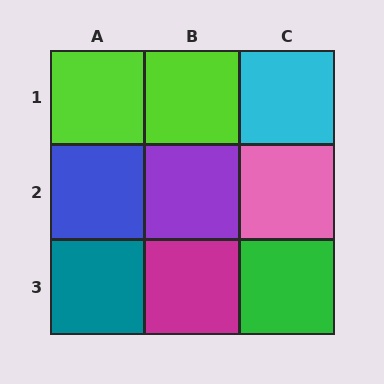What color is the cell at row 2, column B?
Purple.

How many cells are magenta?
1 cell is magenta.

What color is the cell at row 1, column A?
Lime.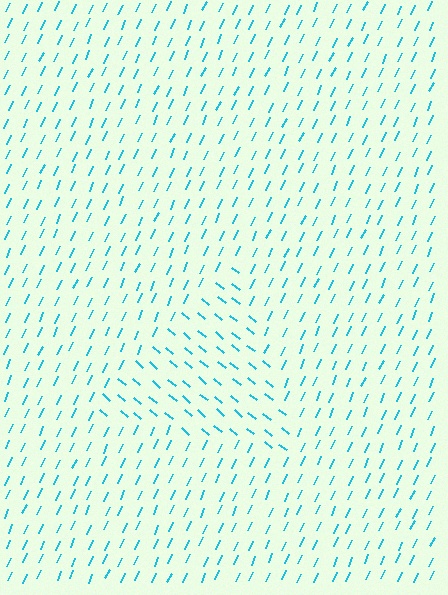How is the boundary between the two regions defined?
The boundary is defined purely by a change in line orientation (approximately 74 degrees difference). All lines are the same color and thickness.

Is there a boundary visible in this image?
Yes, there is a texture boundary formed by a change in line orientation.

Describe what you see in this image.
The image is filled with small cyan line segments. A triangle region in the image has lines oriented differently from the surrounding lines, creating a visible texture boundary.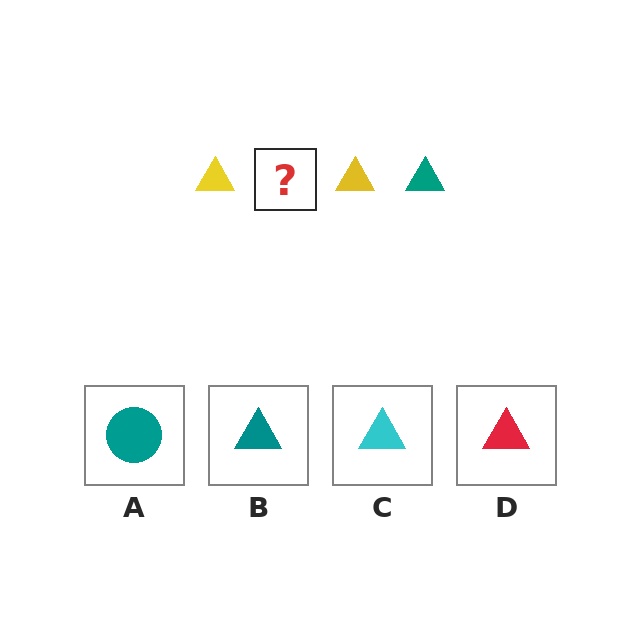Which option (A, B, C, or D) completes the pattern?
B.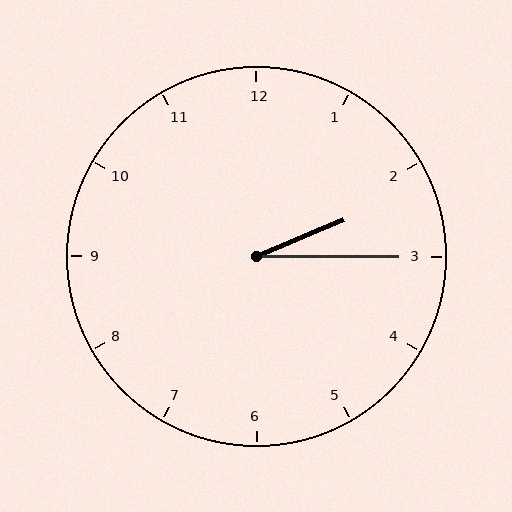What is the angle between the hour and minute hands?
Approximately 22 degrees.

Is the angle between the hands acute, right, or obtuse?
It is acute.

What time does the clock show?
2:15.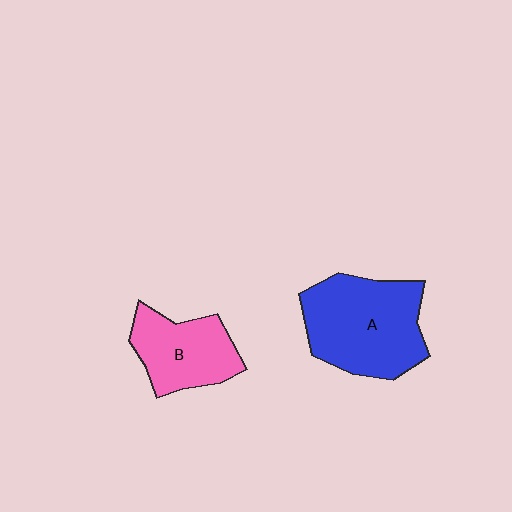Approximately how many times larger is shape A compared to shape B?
Approximately 1.5 times.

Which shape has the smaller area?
Shape B (pink).